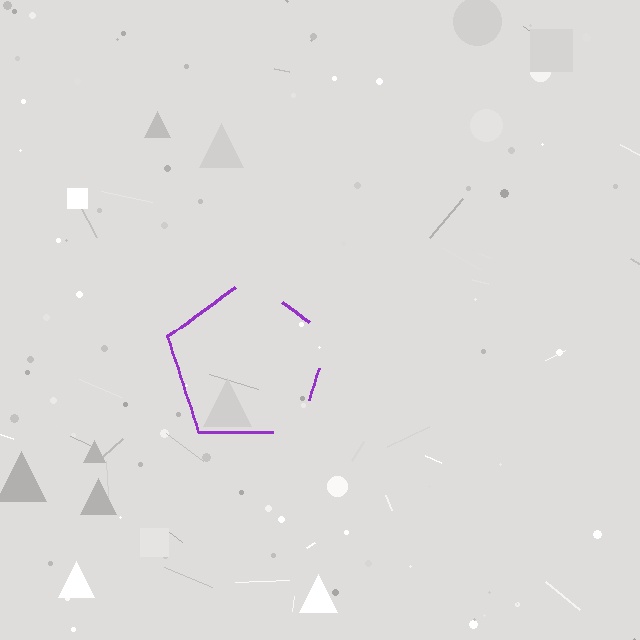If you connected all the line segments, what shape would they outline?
They would outline a pentagon.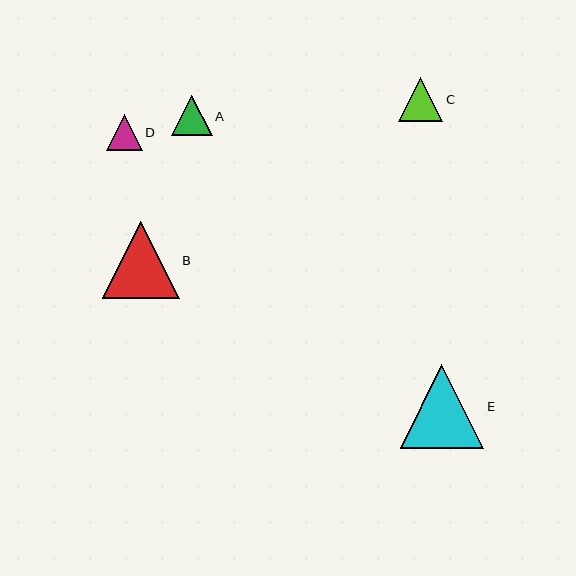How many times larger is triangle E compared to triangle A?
Triangle E is approximately 2.1 times the size of triangle A.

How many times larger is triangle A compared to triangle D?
Triangle A is approximately 1.1 times the size of triangle D.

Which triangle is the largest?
Triangle E is the largest with a size of approximately 84 pixels.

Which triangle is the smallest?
Triangle D is the smallest with a size of approximately 36 pixels.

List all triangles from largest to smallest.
From largest to smallest: E, B, C, A, D.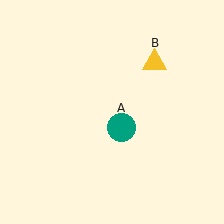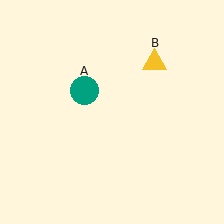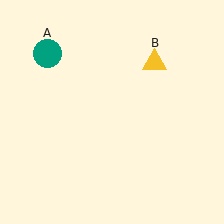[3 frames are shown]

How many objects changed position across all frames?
1 object changed position: teal circle (object A).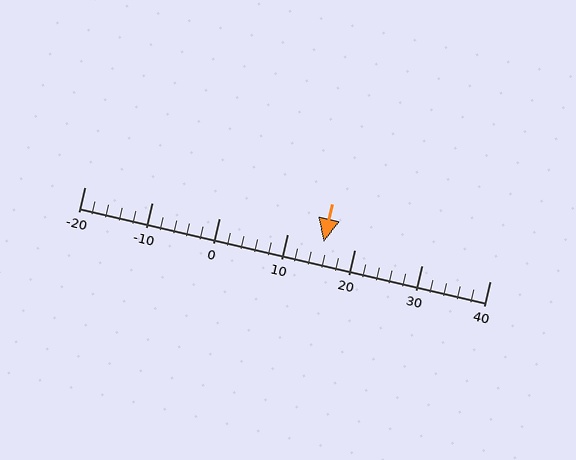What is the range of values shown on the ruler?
The ruler shows values from -20 to 40.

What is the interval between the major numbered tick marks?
The major tick marks are spaced 10 units apart.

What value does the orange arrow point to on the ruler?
The orange arrow points to approximately 15.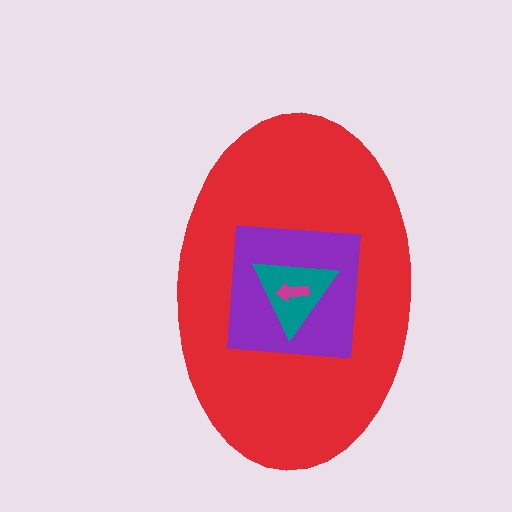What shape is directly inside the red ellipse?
The purple square.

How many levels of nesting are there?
4.